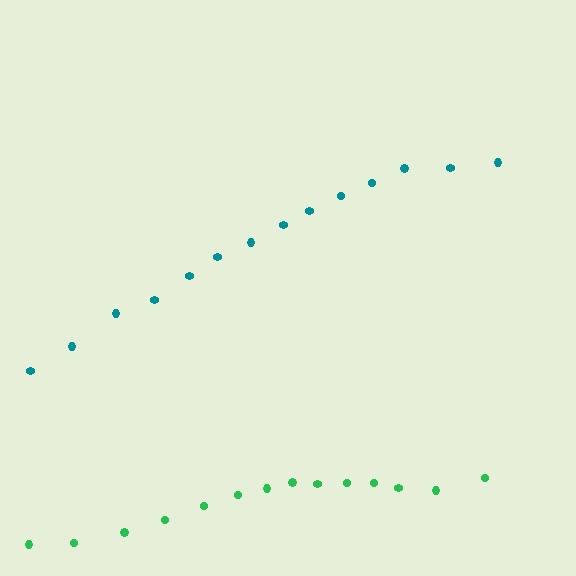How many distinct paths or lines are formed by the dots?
There are 2 distinct paths.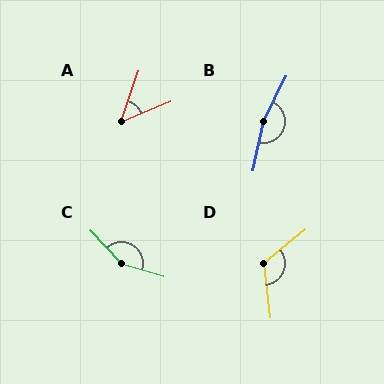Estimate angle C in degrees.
Approximately 149 degrees.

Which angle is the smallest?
A, at approximately 48 degrees.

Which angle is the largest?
B, at approximately 166 degrees.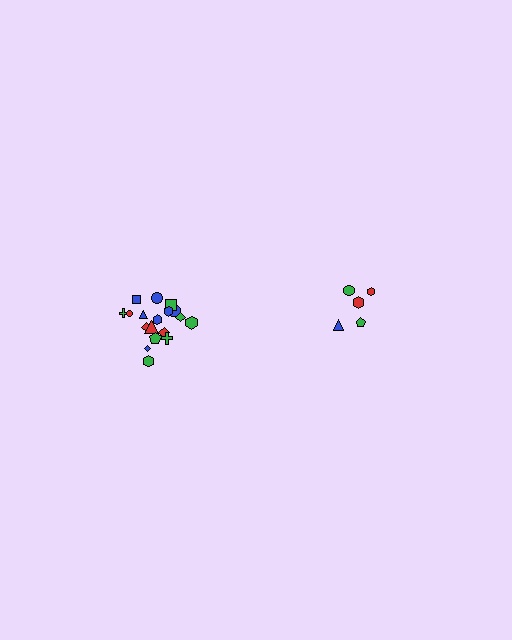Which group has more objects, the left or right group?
The left group.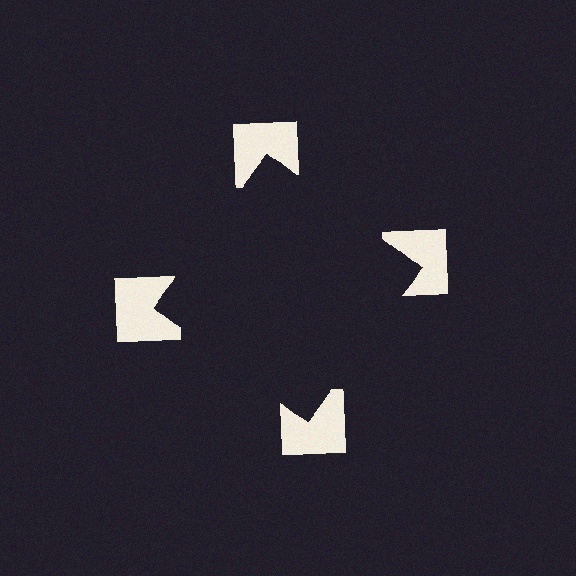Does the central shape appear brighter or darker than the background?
It typically appears slightly darker than the background, even though no actual brightness change is drawn.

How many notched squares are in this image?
There are 4 — one at each vertex of the illusory square.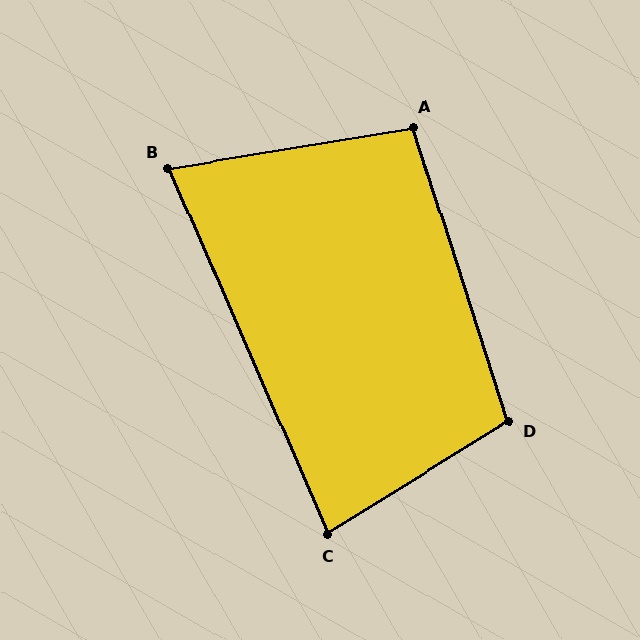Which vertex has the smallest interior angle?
B, at approximately 76 degrees.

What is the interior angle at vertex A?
Approximately 98 degrees (obtuse).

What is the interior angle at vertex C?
Approximately 82 degrees (acute).